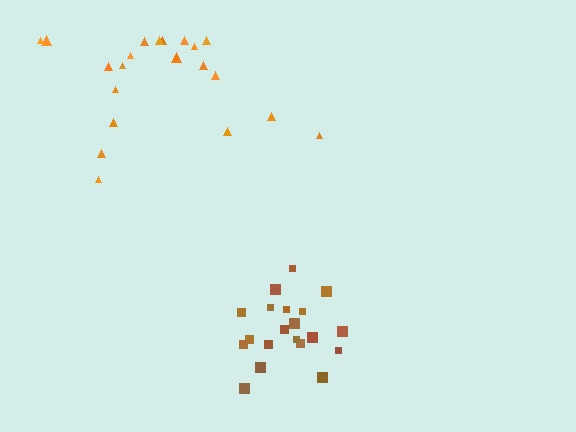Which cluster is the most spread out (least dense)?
Orange.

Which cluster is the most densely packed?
Brown.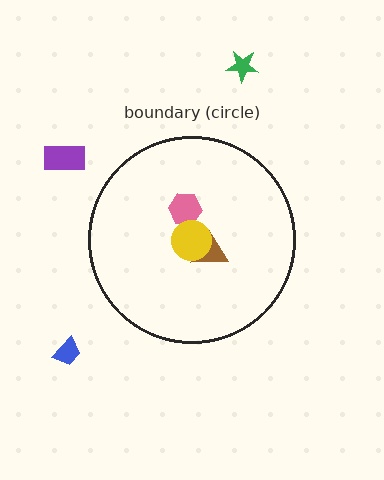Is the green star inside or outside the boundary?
Outside.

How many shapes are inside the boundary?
3 inside, 3 outside.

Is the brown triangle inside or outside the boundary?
Inside.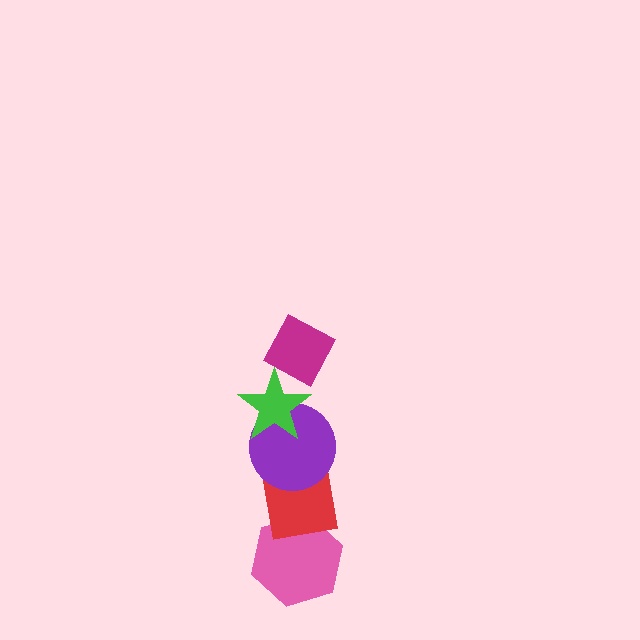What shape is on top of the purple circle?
The green star is on top of the purple circle.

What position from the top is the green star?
The green star is 2nd from the top.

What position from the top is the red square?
The red square is 4th from the top.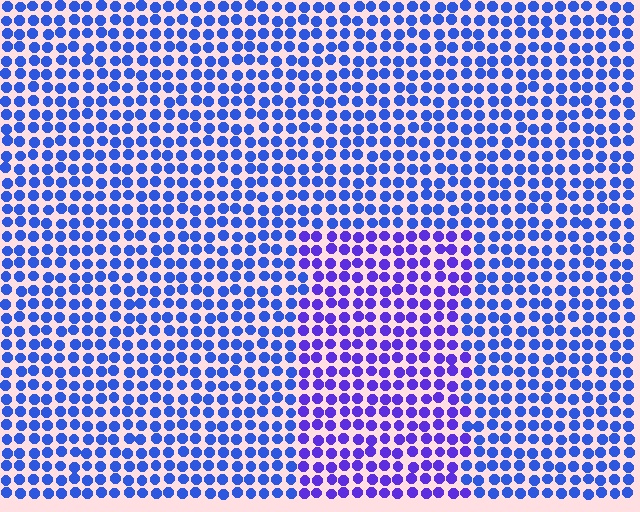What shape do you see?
I see a rectangle.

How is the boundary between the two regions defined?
The boundary is defined purely by a slight shift in hue (about 29 degrees). Spacing, size, and orientation are identical on both sides.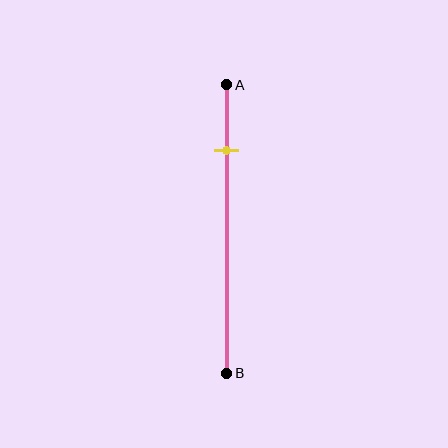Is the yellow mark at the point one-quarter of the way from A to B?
Yes, the mark is approximately at the one-quarter point.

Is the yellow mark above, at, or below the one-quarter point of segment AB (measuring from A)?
The yellow mark is approximately at the one-quarter point of segment AB.